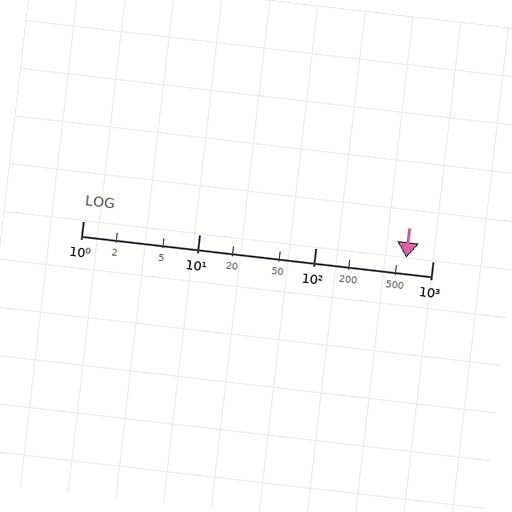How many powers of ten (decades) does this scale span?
The scale spans 3 decades, from 1 to 1000.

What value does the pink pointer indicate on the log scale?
The pointer indicates approximately 590.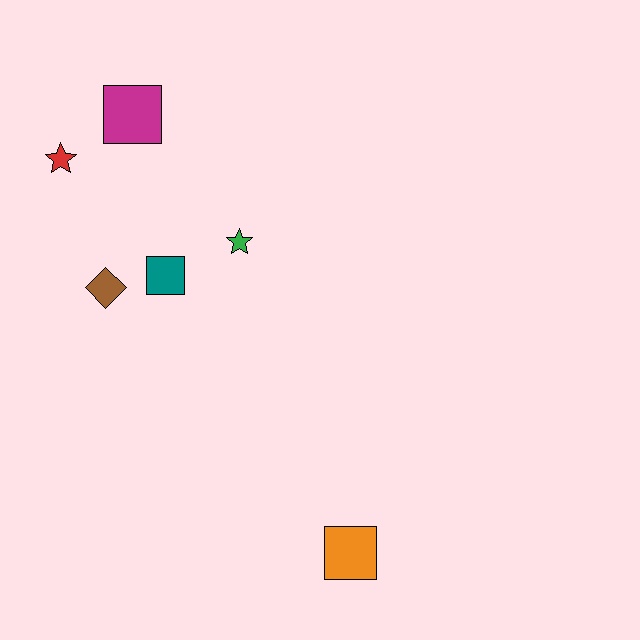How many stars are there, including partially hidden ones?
There are 2 stars.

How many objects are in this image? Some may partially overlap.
There are 6 objects.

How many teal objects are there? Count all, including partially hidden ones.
There is 1 teal object.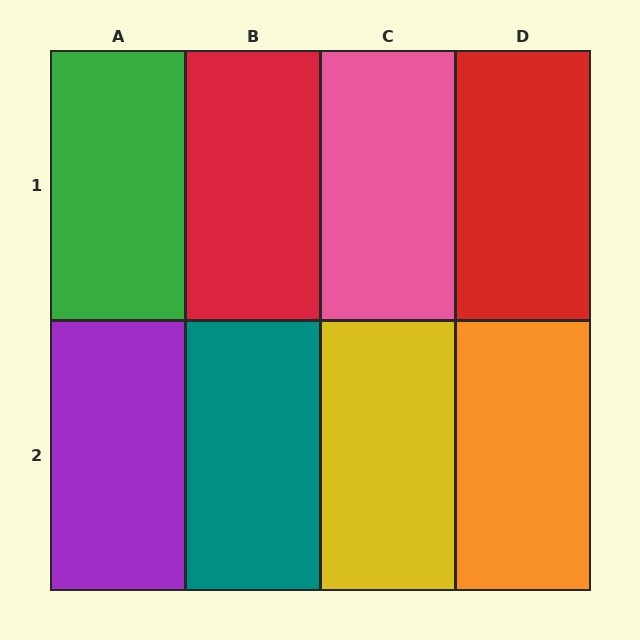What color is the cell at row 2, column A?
Purple.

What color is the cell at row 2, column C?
Yellow.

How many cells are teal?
1 cell is teal.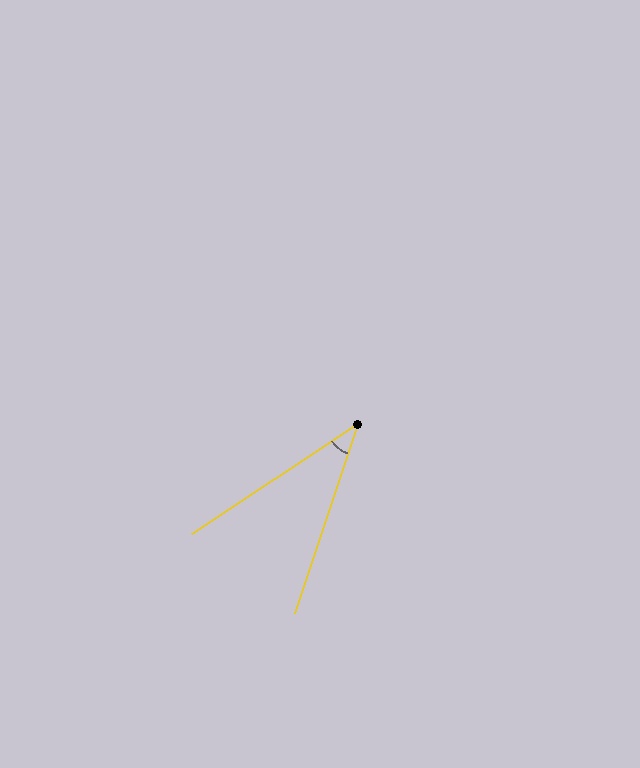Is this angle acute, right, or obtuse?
It is acute.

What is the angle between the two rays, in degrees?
Approximately 38 degrees.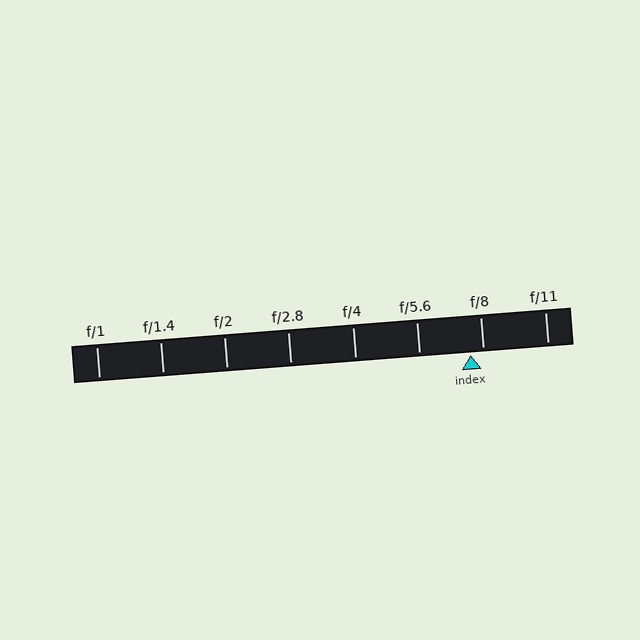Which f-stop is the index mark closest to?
The index mark is closest to f/8.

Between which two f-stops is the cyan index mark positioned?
The index mark is between f/5.6 and f/8.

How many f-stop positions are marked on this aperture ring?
There are 8 f-stop positions marked.